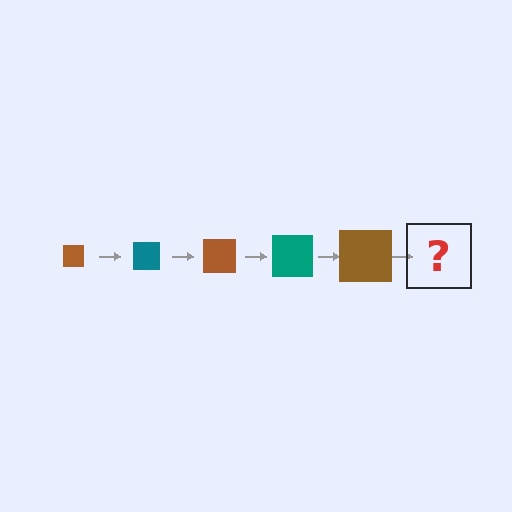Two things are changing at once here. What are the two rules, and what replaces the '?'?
The two rules are that the square grows larger each step and the color cycles through brown and teal. The '?' should be a teal square, larger than the previous one.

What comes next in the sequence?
The next element should be a teal square, larger than the previous one.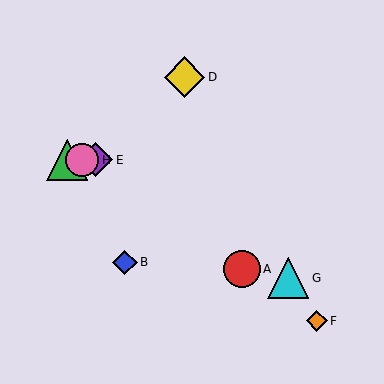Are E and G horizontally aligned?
No, E is at y≈160 and G is at y≈278.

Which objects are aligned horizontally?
Objects C, E, H are aligned horizontally.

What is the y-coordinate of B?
Object B is at y≈262.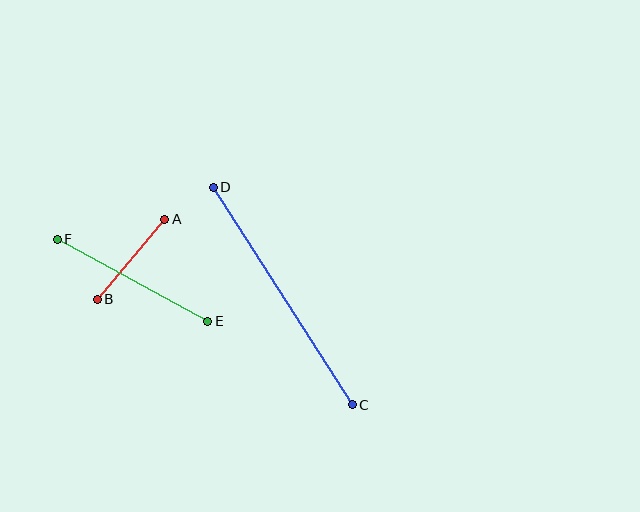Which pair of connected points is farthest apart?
Points C and D are farthest apart.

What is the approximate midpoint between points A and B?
The midpoint is at approximately (131, 259) pixels.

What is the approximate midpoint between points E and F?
The midpoint is at approximately (132, 280) pixels.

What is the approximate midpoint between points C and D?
The midpoint is at approximately (283, 296) pixels.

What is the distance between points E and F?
The distance is approximately 171 pixels.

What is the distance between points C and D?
The distance is approximately 258 pixels.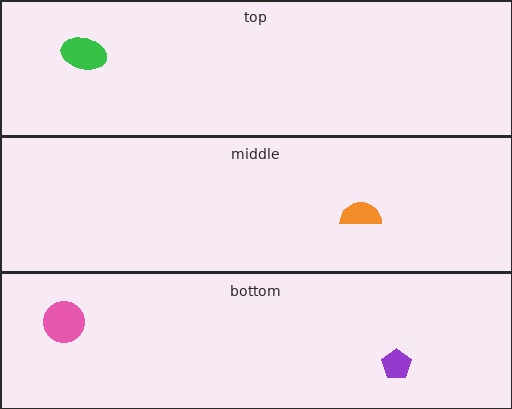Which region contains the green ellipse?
The top region.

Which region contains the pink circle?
The bottom region.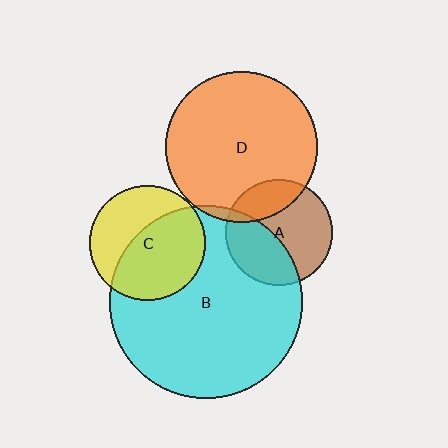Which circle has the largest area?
Circle B (cyan).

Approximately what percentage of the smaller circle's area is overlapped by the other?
Approximately 60%.